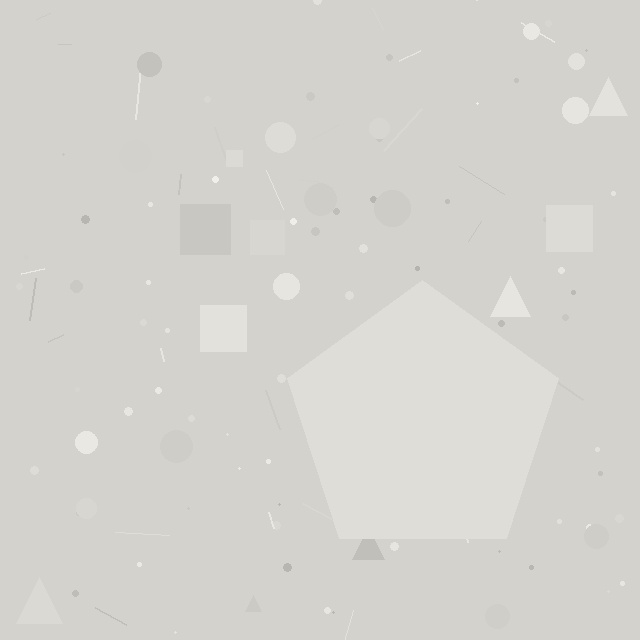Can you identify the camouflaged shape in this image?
The camouflaged shape is a pentagon.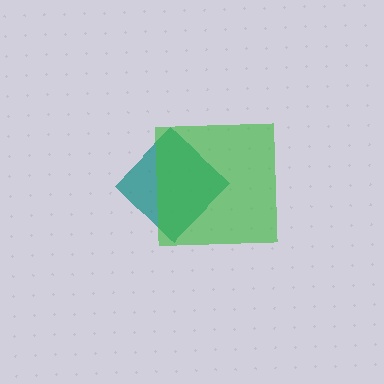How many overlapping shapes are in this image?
There are 2 overlapping shapes in the image.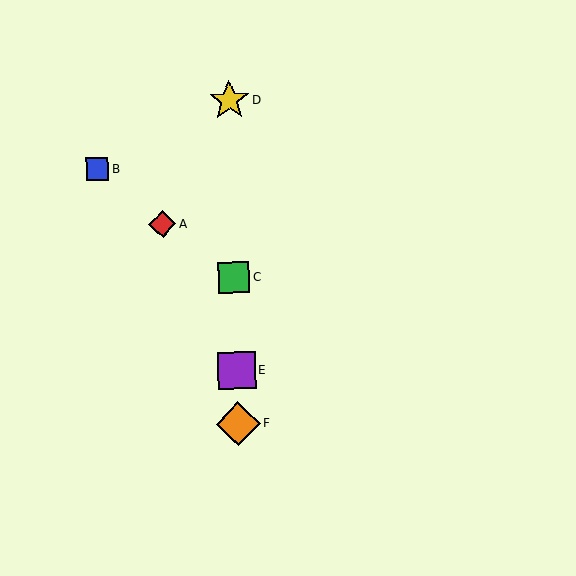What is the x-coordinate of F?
Object F is at x≈238.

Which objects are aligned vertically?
Objects C, D, E, F are aligned vertically.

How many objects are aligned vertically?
4 objects (C, D, E, F) are aligned vertically.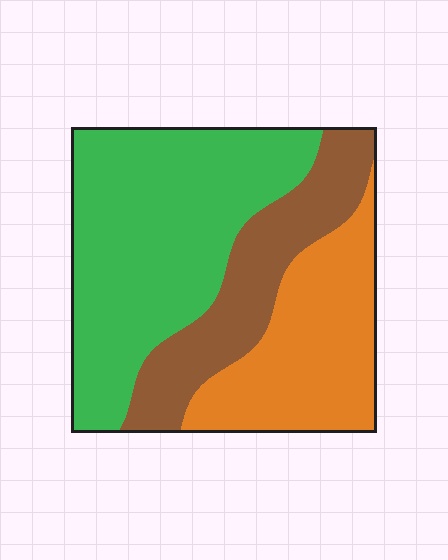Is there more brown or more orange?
Orange.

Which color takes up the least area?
Brown, at roughly 25%.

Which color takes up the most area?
Green, at roughly 50%.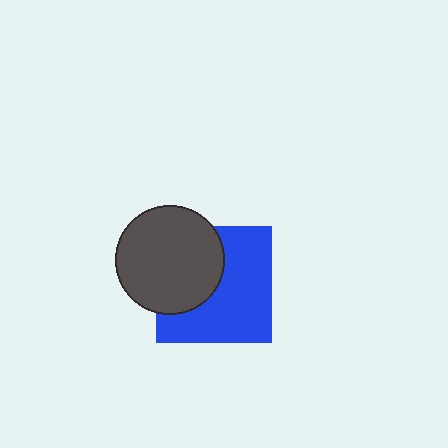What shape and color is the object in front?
The object in front is a dark gray circle.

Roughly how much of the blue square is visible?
About half of it is visible (roughly 60%).